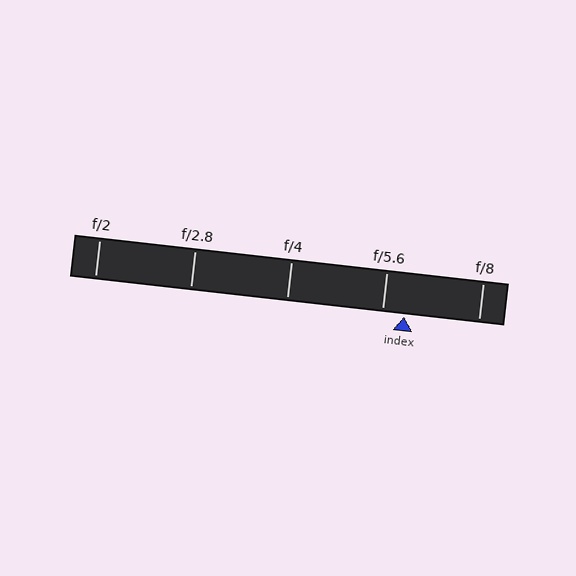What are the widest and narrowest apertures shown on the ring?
The widest aperture shown is f/2 and the narrowest is f/8.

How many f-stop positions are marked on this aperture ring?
There are 5 f-stop positions marked.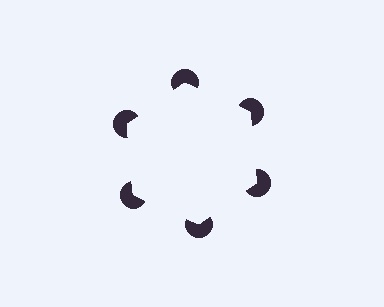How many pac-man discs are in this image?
There are 6 — one at each vertex of the illusory hexagon.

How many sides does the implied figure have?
6 sides.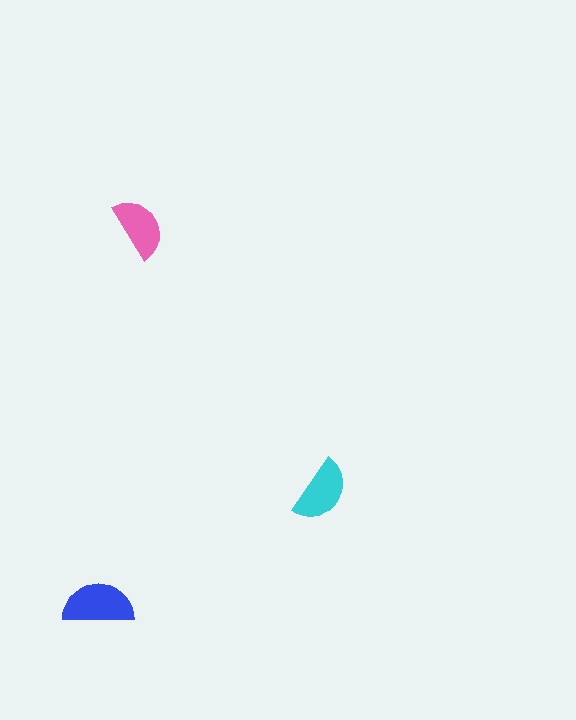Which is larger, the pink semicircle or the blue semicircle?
The blue one.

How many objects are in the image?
There are 3 objects in the image.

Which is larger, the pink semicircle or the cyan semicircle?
The cyan one.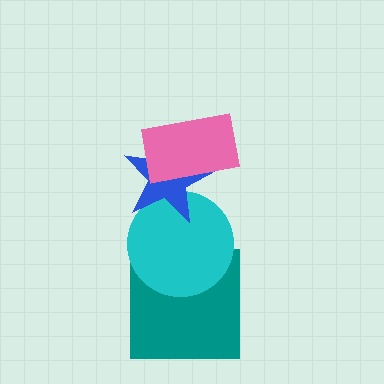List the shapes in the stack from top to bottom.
From top to bottom: the pink rectangle, the blue star, the cyan circle, the teal square.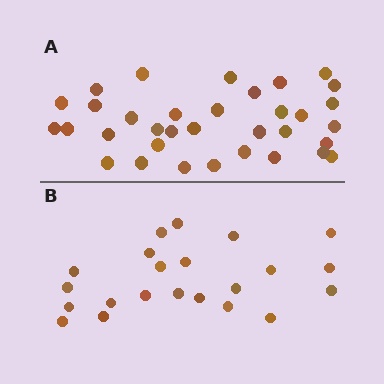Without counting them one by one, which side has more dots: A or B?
Region A (the top region) has more dots.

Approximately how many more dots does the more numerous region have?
Region A has roughly 12 or so more dots than region B.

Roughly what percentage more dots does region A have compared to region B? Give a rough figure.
About 55% more.